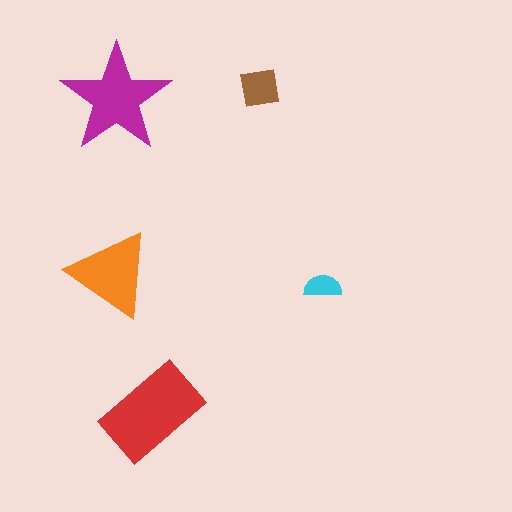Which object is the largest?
The red rectangle.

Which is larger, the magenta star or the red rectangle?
The red rectangle.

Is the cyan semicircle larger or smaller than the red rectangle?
Smaller.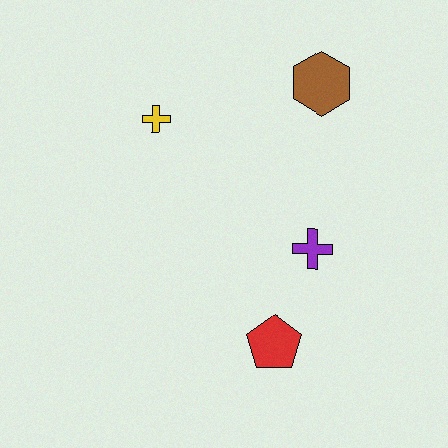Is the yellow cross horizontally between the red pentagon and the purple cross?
No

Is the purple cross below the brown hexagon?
Yes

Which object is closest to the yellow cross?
The brown hexagon is closest to the yellow cross.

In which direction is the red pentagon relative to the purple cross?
The red pentagon is below the purple cross.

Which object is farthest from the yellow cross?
The red pentagon is farthest from the yellow cross.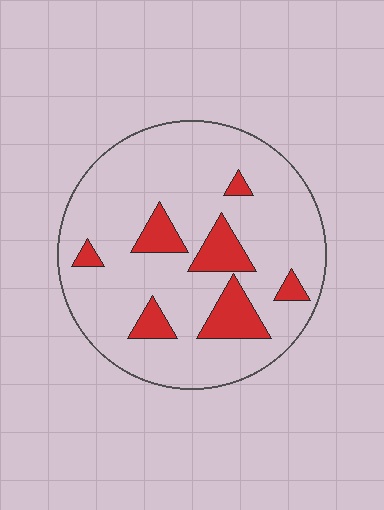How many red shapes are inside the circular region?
7.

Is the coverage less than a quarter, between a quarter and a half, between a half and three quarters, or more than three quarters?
Less than a quarter.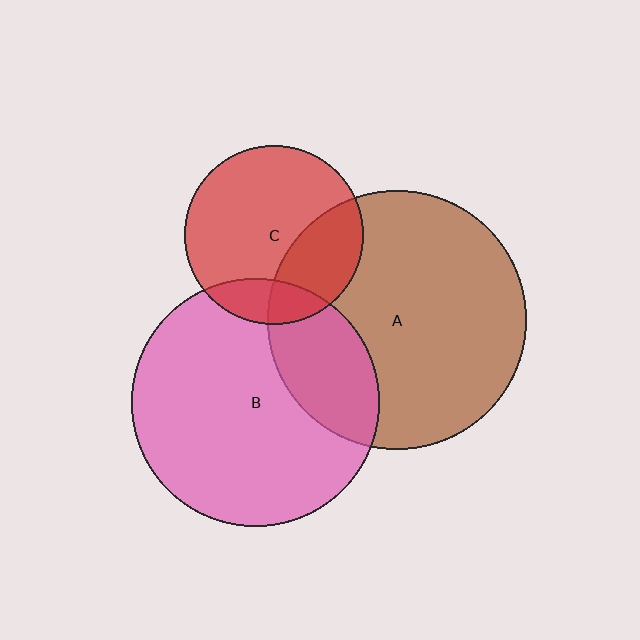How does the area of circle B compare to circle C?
Approximately 1.9 times.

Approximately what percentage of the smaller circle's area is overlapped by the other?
Approximately 30%.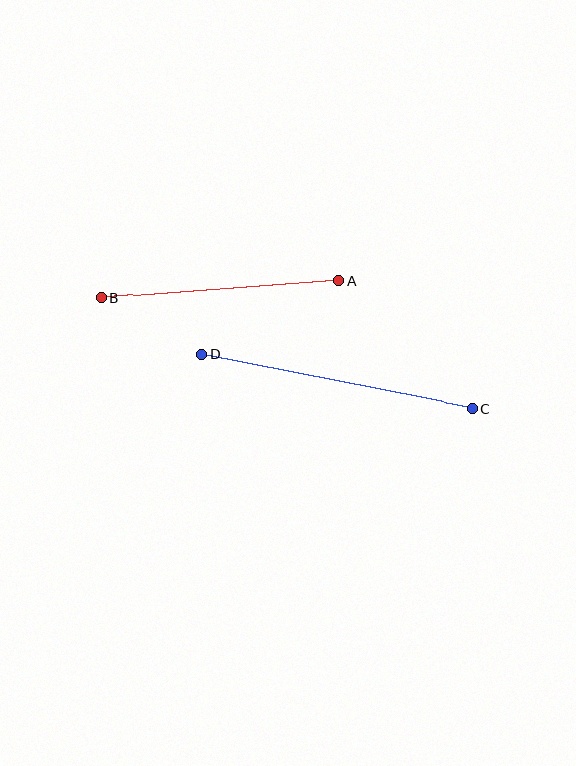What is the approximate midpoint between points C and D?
The midpoint is at approximately (337, 381) pixels.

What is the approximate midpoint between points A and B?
The midpoint is at approximately (220, 289) pixels.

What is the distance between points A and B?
The distance is approximately 238 pixels.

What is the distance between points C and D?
The distance is approximately 276 pixels.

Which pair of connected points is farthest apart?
Points C and D are farthest apart.